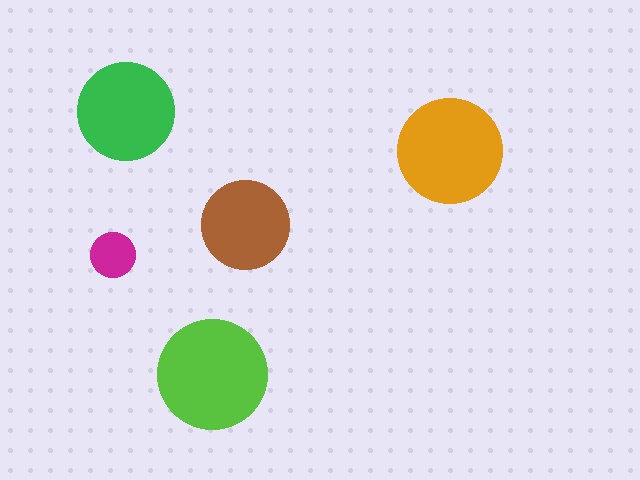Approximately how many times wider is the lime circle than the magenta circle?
About 2.5 times wider.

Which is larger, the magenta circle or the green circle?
The green one.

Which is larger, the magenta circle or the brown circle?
The brown one.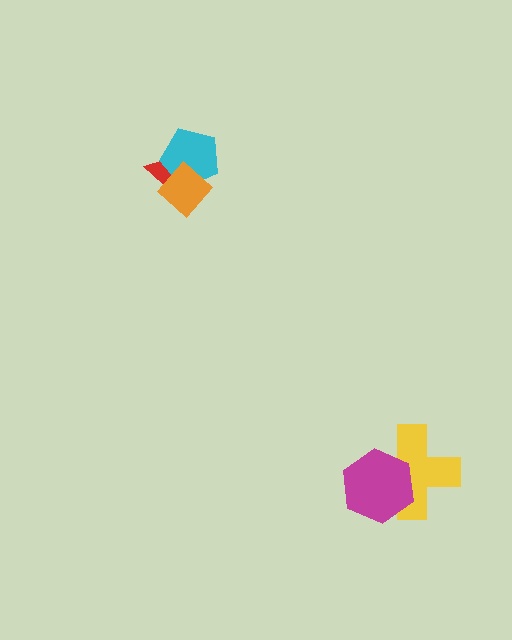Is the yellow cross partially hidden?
Yes, it is partially covered by another shape.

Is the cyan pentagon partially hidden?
Yes, it is partially covered by another shape.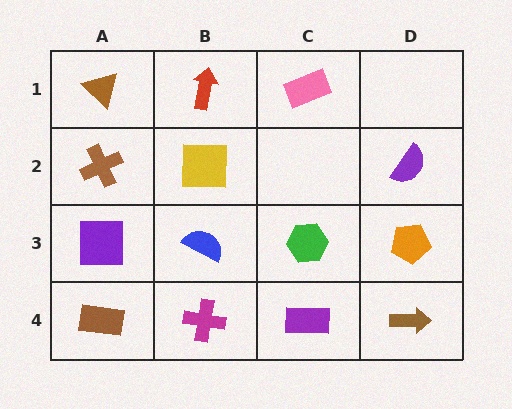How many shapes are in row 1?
3 shapes.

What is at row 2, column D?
A purple semicircle.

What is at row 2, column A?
A brown cross.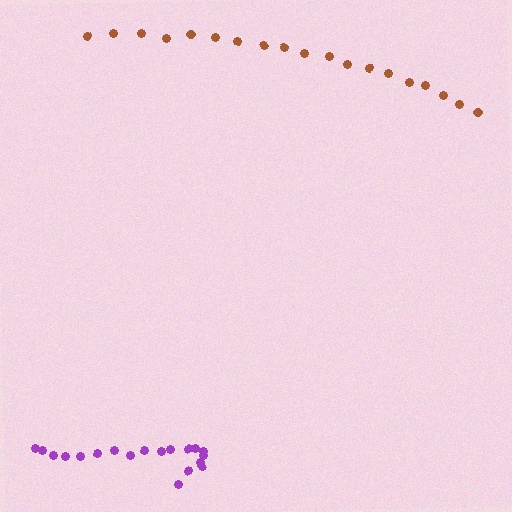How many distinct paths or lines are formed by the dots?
There are 2 distinct paths.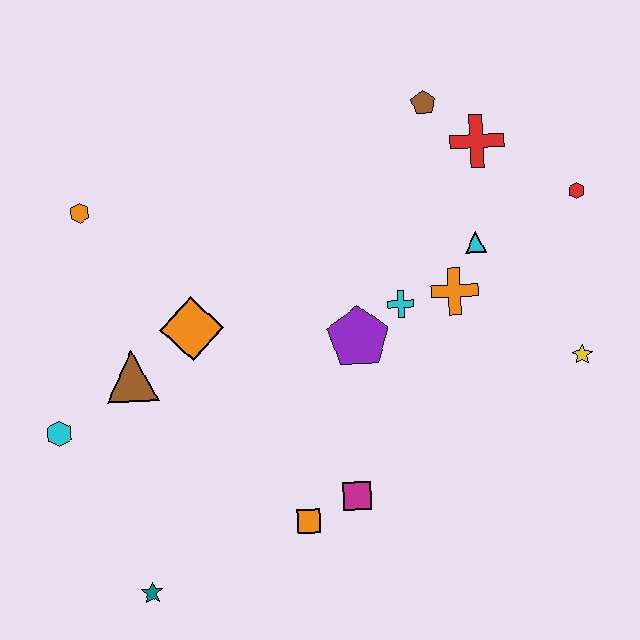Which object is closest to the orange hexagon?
The orange diamond is closest to the orange hexagon.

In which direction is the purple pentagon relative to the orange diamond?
The purple pentagon is to the right of the orange diamond.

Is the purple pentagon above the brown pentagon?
No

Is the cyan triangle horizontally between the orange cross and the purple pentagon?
No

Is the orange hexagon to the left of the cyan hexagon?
No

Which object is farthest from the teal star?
The red hexagon is farthest from the teal star.